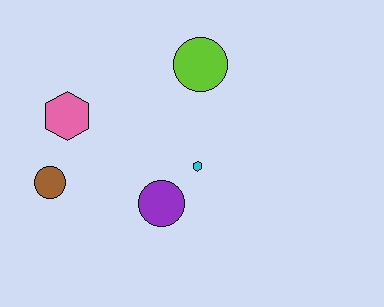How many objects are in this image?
There are 5 objects.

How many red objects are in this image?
There are no red objects.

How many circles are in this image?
There are 3 circles.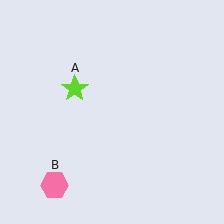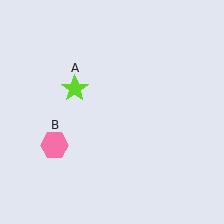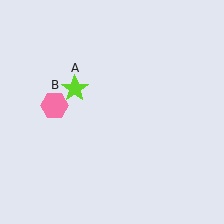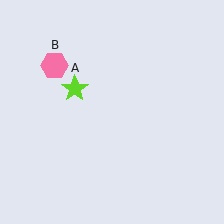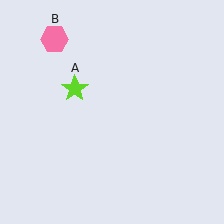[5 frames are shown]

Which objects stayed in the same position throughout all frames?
Lime star (object A) remained stationary.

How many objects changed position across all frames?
1 object changed position: pink hexagon (object B).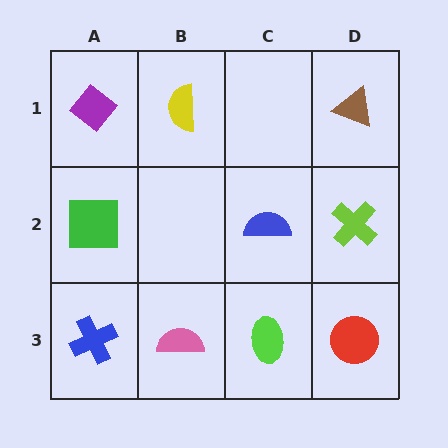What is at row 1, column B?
A yellow semicircle.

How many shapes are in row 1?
3 shapes.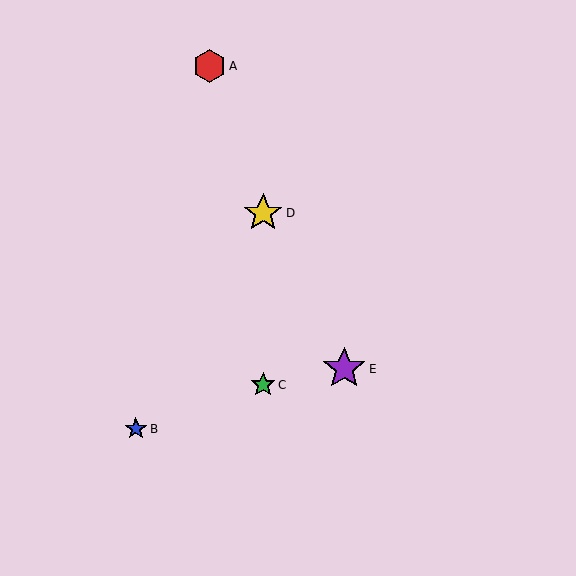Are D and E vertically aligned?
No, D is at x≈263 and E is at x≈344.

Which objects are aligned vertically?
Objects C, D are aligned vertically.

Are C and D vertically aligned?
Yes, both are at x≈263.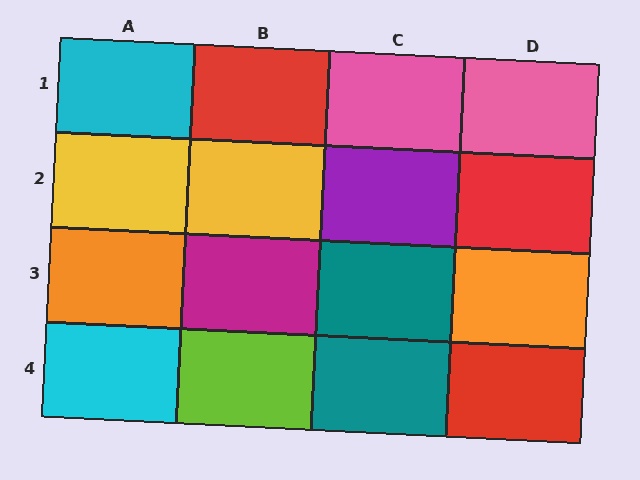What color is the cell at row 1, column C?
Pink.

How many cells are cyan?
2 cells are cyan.